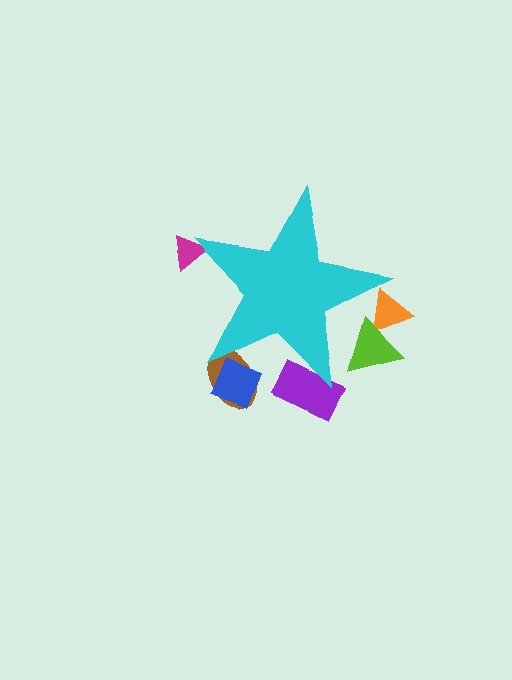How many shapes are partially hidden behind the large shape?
6 shapes are partially hidden.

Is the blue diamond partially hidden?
Yes, the blue diamond is partially hidden behind the cyan star.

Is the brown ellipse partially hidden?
Yes, the brown ellipse is partially hidden behind the cyan star.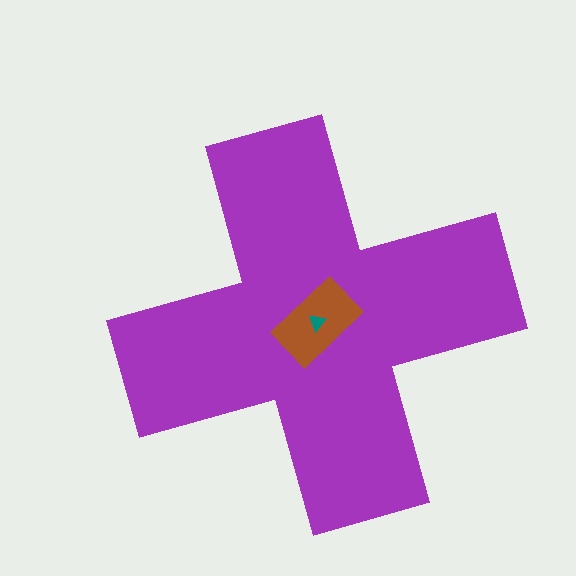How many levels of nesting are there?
3.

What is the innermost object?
The teal triangle.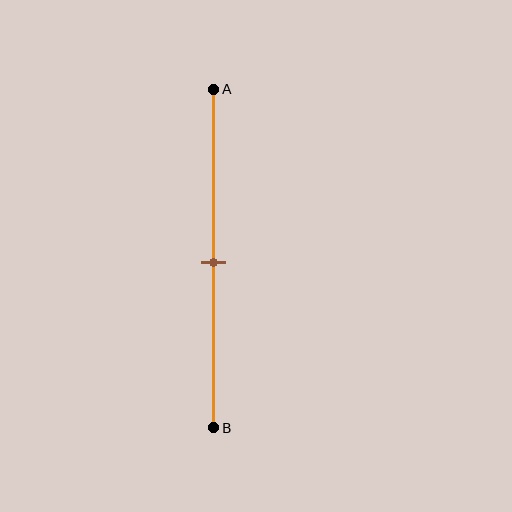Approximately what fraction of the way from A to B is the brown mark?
The brown mark is approximately 50% of the way from A to B.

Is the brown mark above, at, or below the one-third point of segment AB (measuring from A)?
The brown mark is below the one-third point of segment AB.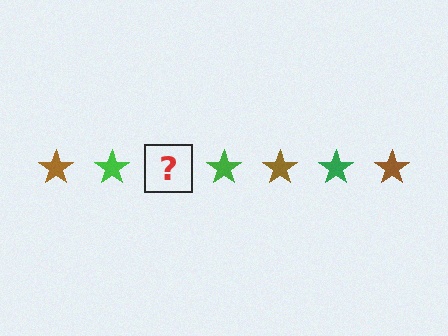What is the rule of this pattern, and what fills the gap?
The rule is that the pattern cycles through brown, green stars. The gap should be filled with a brown star.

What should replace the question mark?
The question mark should be replaced with a brown star.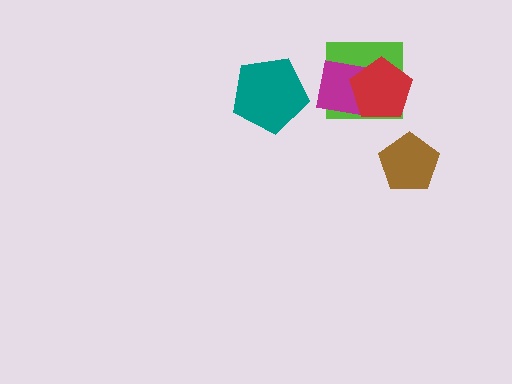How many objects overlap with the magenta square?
2 objects overlap with the magenta square.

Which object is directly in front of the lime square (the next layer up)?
The magenta square is directly in front of the lime square.